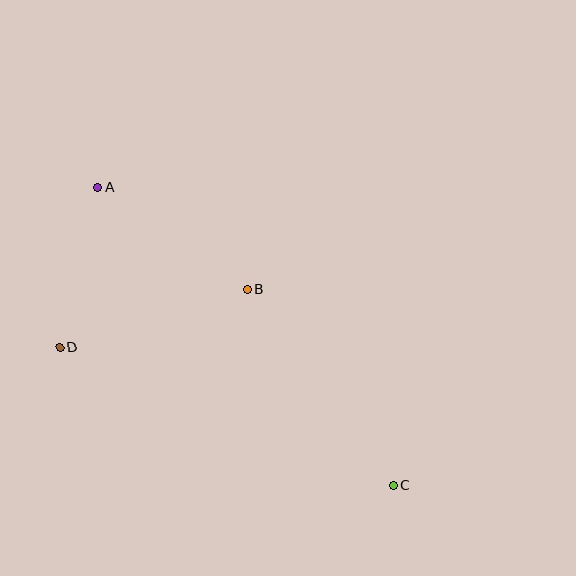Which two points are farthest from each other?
Points A and C are farthest from each other.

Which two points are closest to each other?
Points A and D are closest to each other.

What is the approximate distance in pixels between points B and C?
The distance between B and C is approximately 245 pixels.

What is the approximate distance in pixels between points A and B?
The distance between A and B is approximately 180 pixels.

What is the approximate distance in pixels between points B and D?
The distance between B and D is approximately 196 pixels.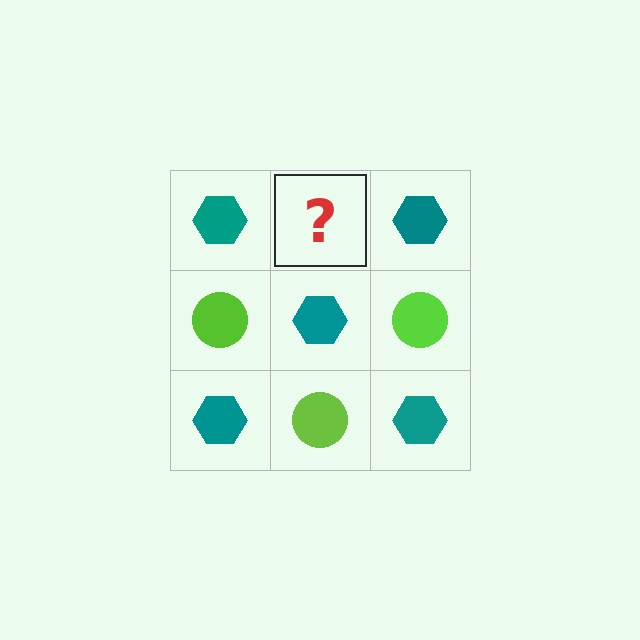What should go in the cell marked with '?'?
The missing cell should contain a lime circle.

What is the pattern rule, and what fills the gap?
The rule is that it alternates teal hexagon and lime circle in a checkerboard pattern. The gap should be filled with a lime circle.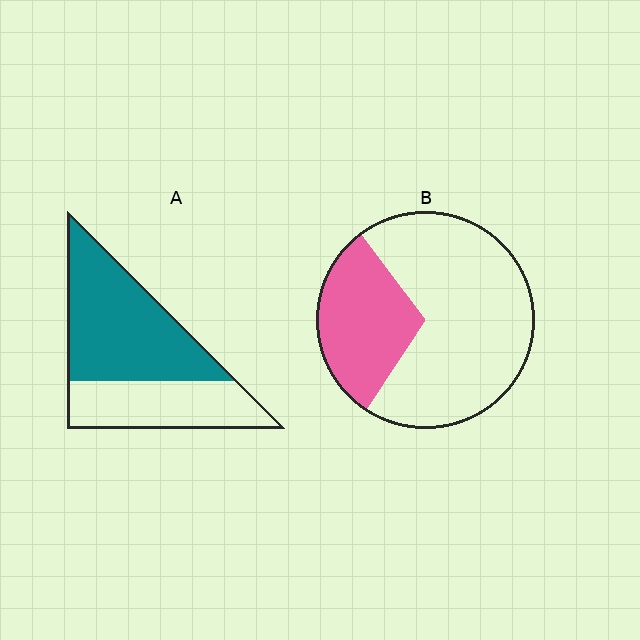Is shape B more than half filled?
No.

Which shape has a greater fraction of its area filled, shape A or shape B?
Shape A.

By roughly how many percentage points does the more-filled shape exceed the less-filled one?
By roughly 30 percentage points (A over B).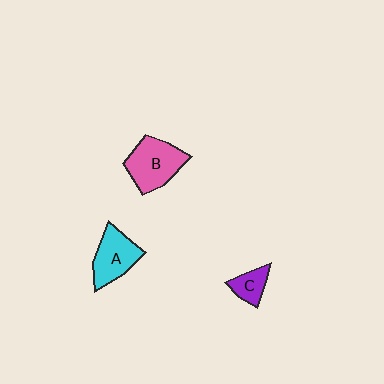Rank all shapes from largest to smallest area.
From largest to smallest: B (pink), A (cyan), C (purple).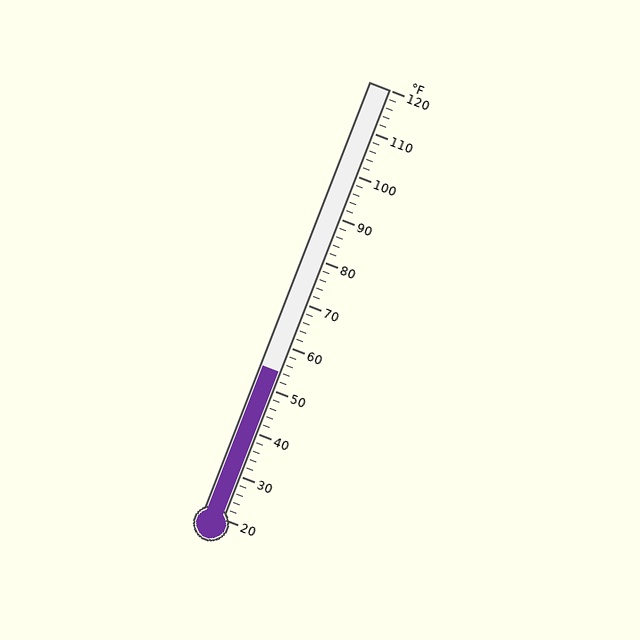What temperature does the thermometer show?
The thermometer shows approximately 54°F.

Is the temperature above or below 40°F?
The temperature is above 40°F.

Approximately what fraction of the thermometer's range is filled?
The thermometer is filled to approximately 35% of its range.